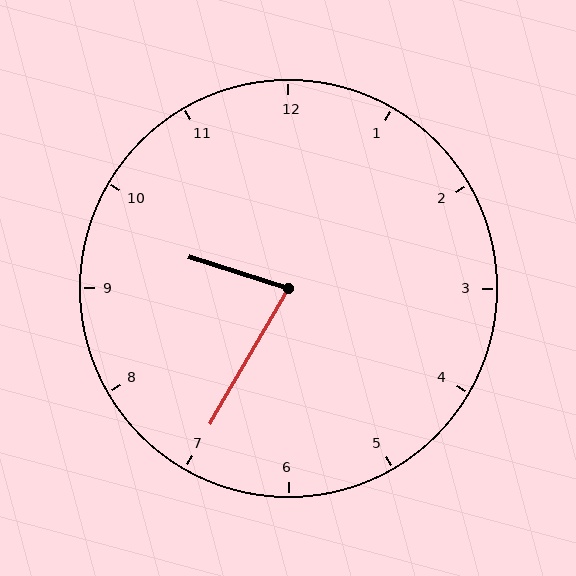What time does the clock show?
9:35.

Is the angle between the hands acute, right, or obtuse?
It is acute.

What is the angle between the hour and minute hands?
Approximately 78 degrees.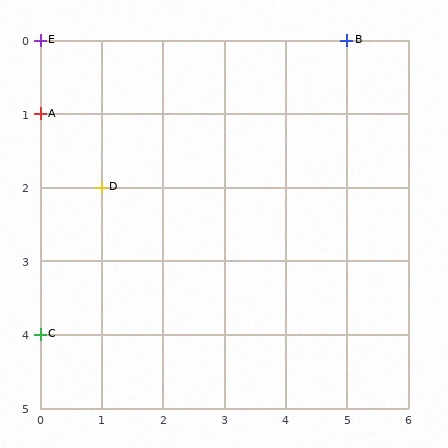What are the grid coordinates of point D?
Point D is at grid coordinates (1, 2).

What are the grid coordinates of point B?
Point B is at grid coordinates (5, 0).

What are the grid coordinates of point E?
Point E is at grid coordinates (0, 0).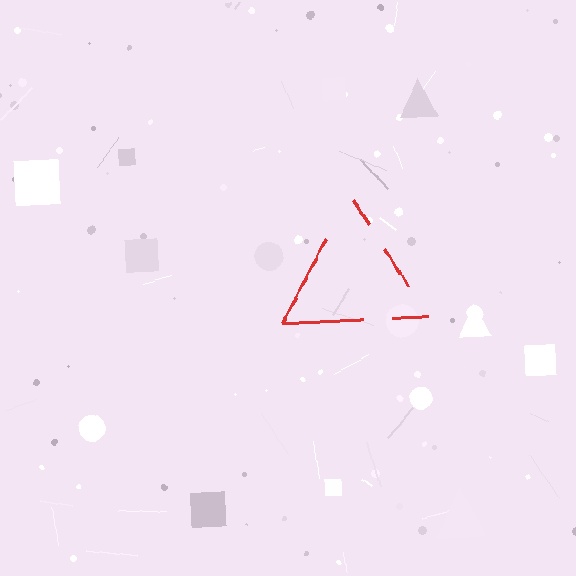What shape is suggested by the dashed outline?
The dashed outline suggests a triangle.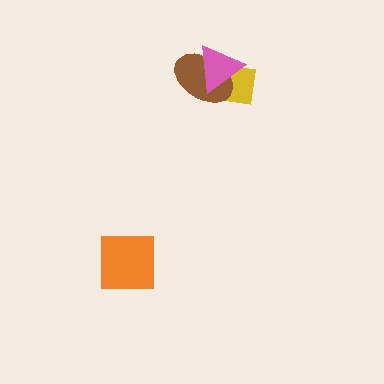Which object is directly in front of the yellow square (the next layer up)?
The brown ellipse is directly in front of the yellow square.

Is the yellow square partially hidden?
Yes, it is partially covered by another shape.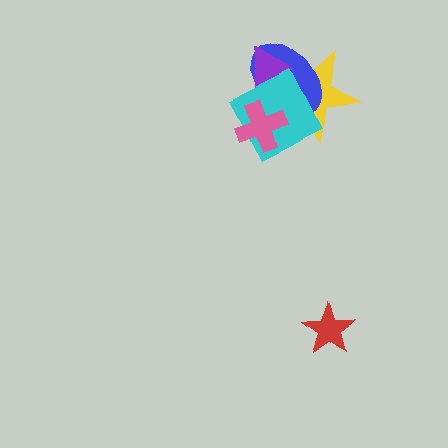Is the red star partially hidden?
No, no other shape covers it.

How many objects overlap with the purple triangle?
3 objects overlap with the purple triangle.